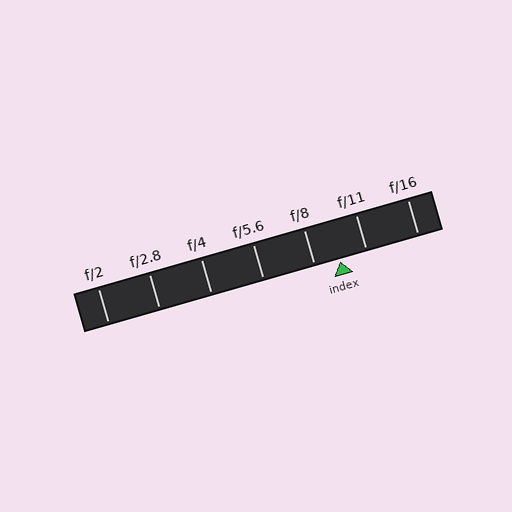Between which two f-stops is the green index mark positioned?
The index mark is between f/8 and f/11.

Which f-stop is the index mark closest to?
The index mark is closest to f/8.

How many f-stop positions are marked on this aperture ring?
There are 7 f-stop positions marked.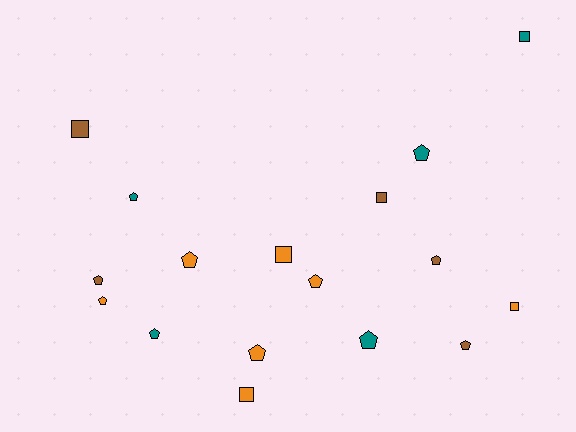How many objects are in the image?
There are 17 objects.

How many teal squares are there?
There is 1 teal square.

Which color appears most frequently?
Orange, with 7 objects.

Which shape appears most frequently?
Pentagon, with 11 objects.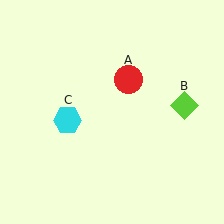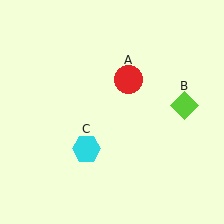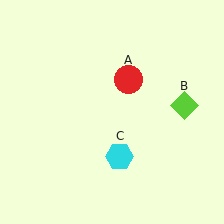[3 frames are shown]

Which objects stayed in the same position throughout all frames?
Red circle (object A) and lime diamond (object B) remained stationary.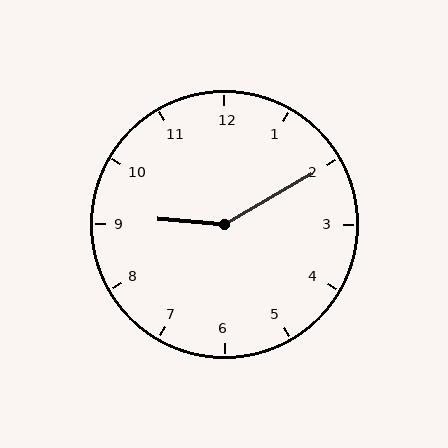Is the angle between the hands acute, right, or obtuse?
It is obtuse.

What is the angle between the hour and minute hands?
Approximately 145 degrees.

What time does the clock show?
9:10.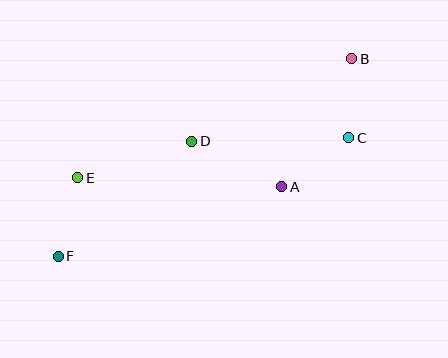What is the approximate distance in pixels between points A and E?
The distance between A and E is approximately 204 pixels.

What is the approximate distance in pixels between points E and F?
The distance between E and F is approximately 81 pixels.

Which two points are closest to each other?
Points B and C are closest to each other.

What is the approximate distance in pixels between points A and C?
The distance between A and C is approximately 83 pixels.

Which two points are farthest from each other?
Points B and F are farthest from each other.